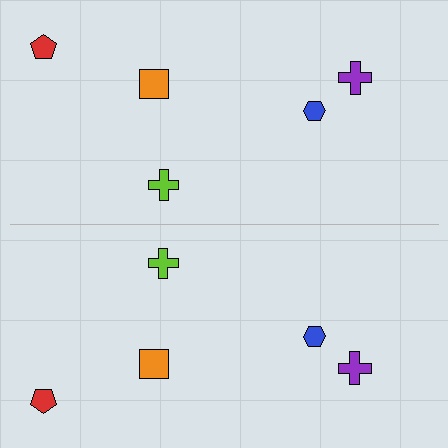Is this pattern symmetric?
Yes, this pattern has bilateral (reflection) symmetry.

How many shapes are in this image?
There are 10 shapes in this image.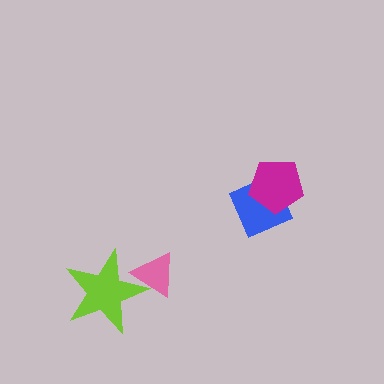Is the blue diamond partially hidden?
Yes, it is partially covered by another shape.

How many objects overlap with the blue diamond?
1 object overlaps with the blue diamond.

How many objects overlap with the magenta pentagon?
1 object overlaps with the magenta pentagon.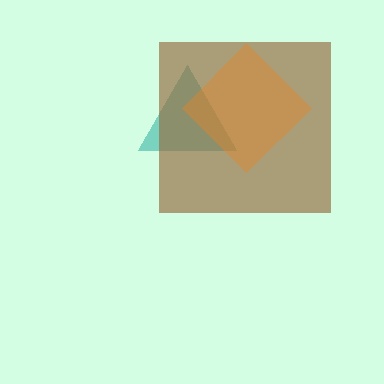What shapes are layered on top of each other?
The layered shapes are: a teal triangle, a brown square, an orange diamond.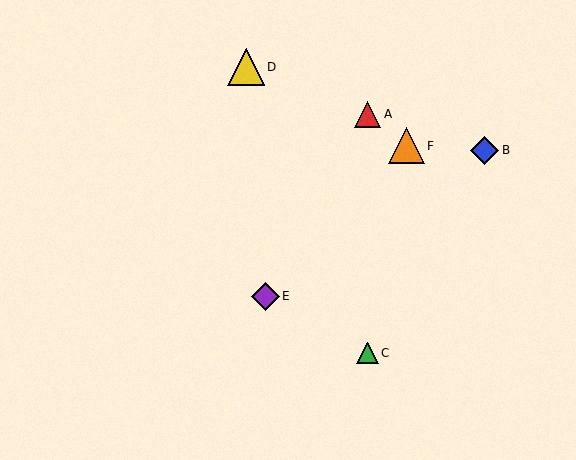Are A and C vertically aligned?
Yes, both are at x≈368.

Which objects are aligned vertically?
Objects A, C are aligned vertically.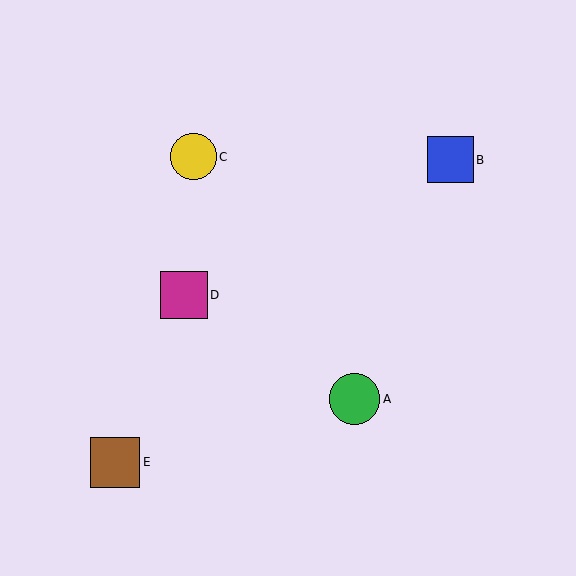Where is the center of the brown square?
The center of the brown square is at (115, 462).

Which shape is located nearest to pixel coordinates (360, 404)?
The green circle (labeled A) at (355, 399) is nearest to that location.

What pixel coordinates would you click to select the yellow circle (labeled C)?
Click at (193, 157) to select the yellow circle C.